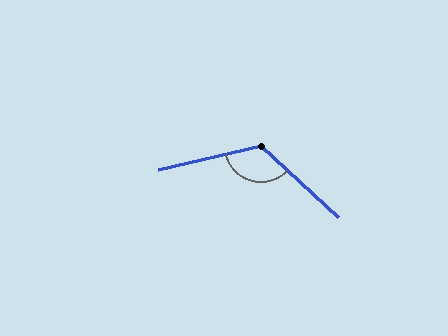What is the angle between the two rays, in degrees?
Approximately 124 degrees.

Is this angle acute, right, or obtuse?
It is obtuse.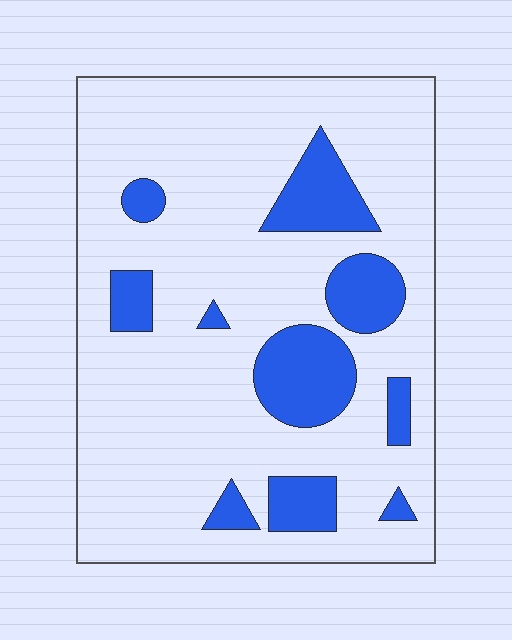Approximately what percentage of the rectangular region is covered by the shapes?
Approximately 20%.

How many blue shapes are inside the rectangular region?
10.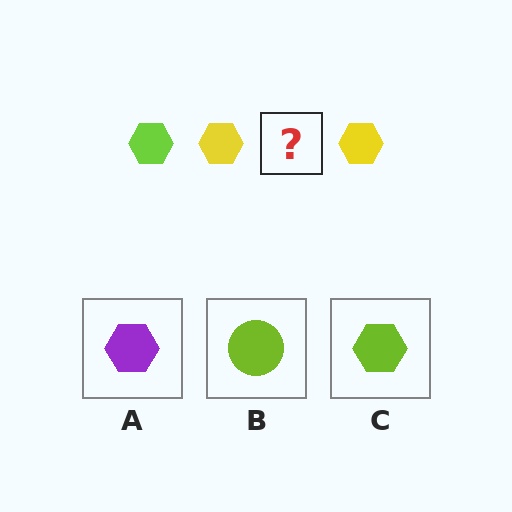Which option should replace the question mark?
Option C.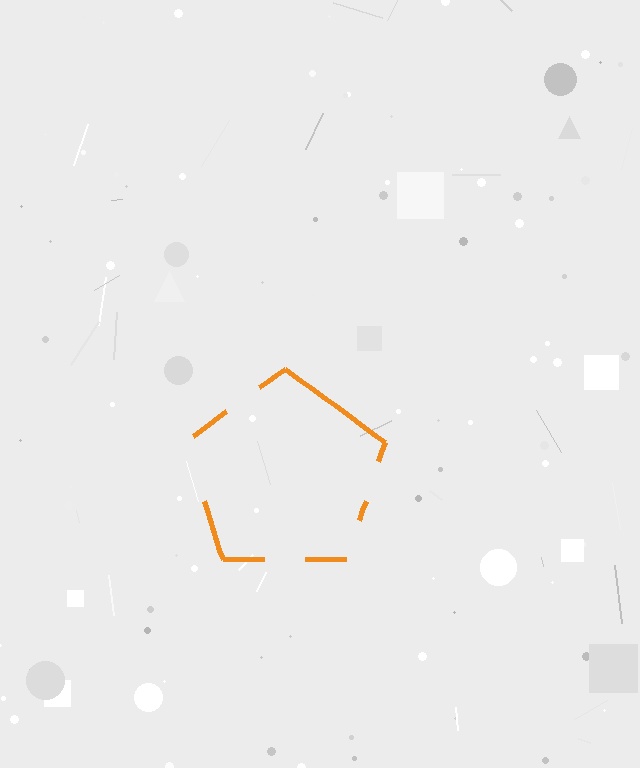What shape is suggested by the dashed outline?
The dashed outline suggests a pentagon.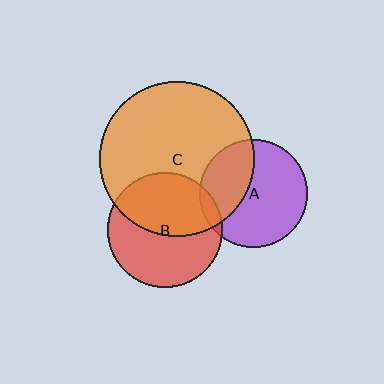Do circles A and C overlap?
Yes.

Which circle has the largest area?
Circle C (orange).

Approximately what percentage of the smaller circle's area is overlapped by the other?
Approximately 35%.